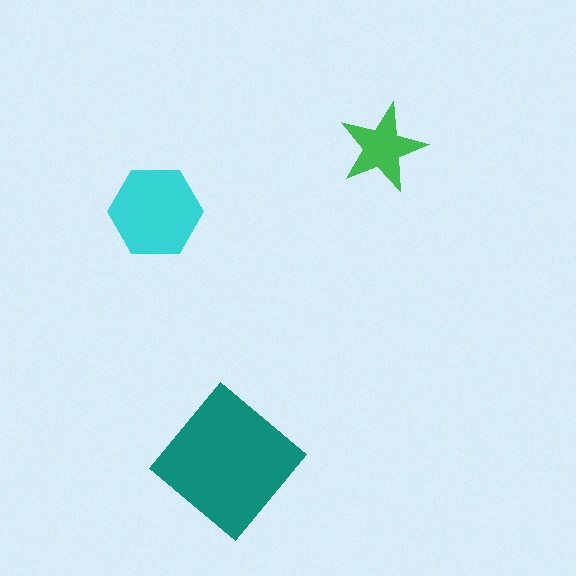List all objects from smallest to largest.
The green star, the cyan hexagon, the teal diamond.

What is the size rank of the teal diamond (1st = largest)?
1st.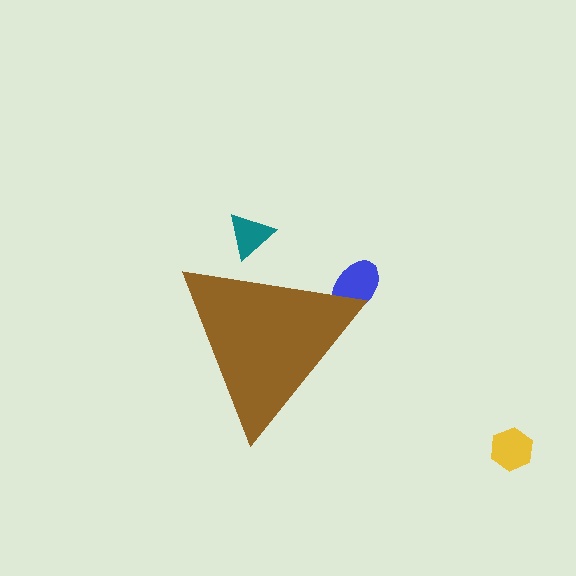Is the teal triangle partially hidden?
Yes, the teal triangle is partially hidden behind the brown triangle.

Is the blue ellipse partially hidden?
Yes, the blue ellipse is partially hidden behind the brown triangle.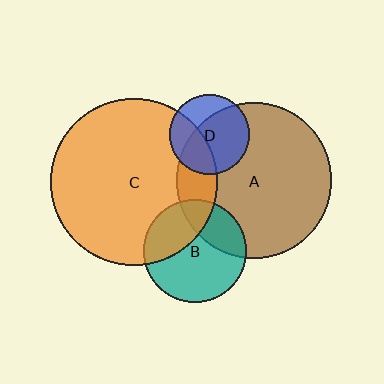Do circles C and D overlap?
Yes.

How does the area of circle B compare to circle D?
Approximately 1.7 times.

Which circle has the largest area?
Circle C (orange).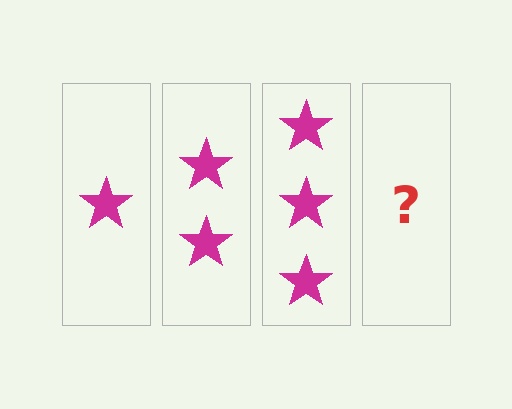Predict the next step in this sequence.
The next step is 4 stars.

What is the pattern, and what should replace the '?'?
The pattern is that each step adds one more star. The '?' should be 4 stars.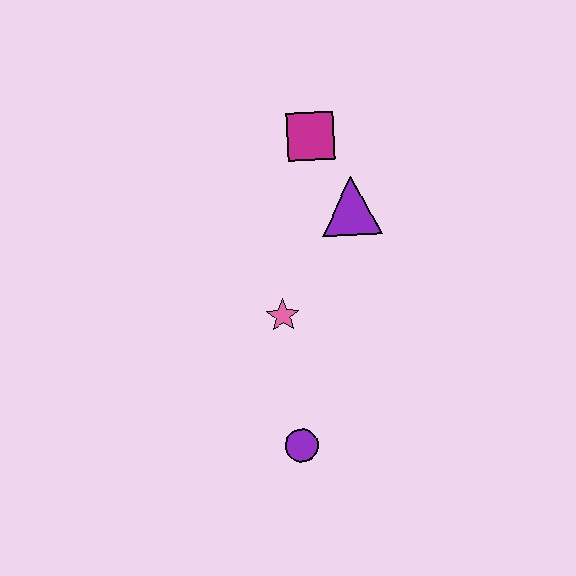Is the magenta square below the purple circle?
No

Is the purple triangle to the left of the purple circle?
No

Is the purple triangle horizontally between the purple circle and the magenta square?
No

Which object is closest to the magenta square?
The purple triangle is closest to the magenta square.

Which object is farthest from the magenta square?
The purple circle is farthest from the magenta square.